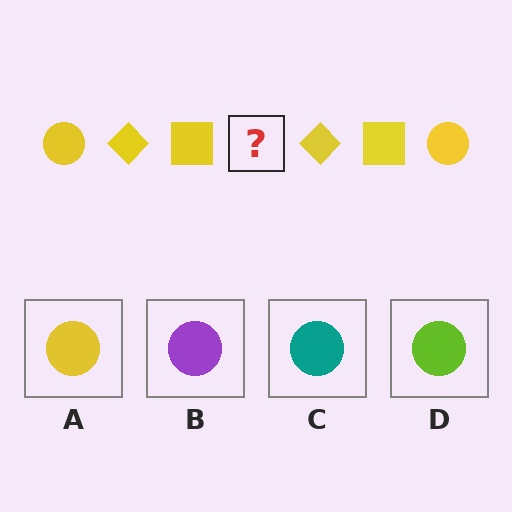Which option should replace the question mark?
Option A.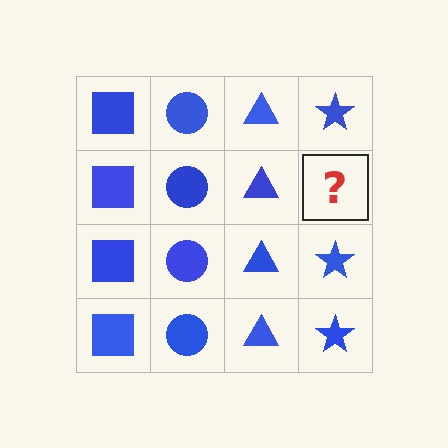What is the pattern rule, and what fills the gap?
The rule is that each column has a consistent shape. The gap should be filled with a blue star.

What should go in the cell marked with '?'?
The missing cell should contain a blue star.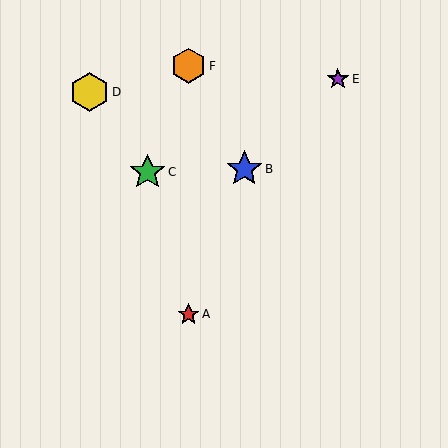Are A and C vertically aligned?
No, A is at x≈188 and C is at x≈147.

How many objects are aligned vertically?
2 objects (A, F) are aligned vertically.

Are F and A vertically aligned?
Yes, both are at x≈188.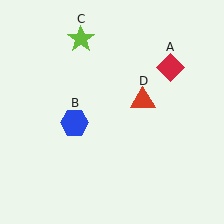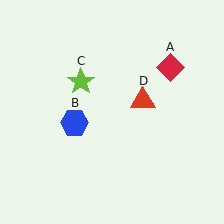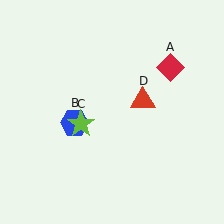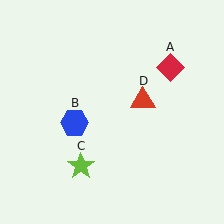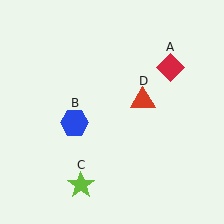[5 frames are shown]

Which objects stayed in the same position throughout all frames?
Red diamond (object A) and blue hexagon (object B) and red triangle (object D) remained stationary.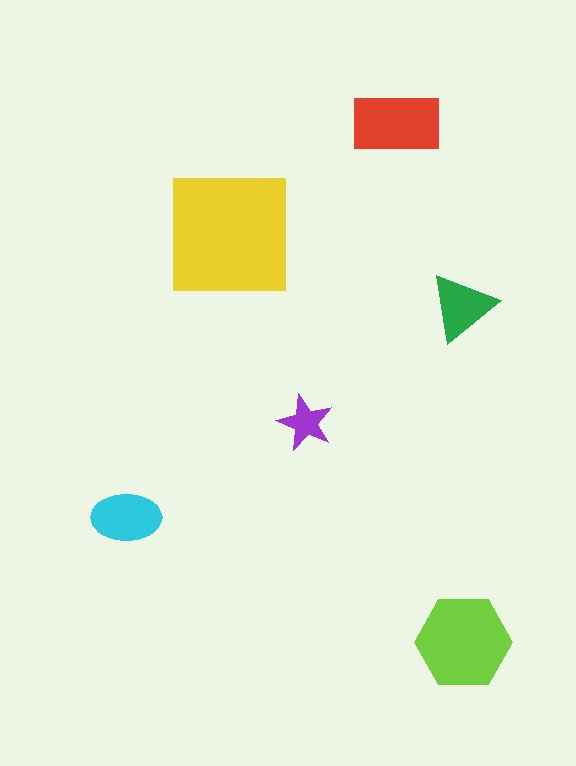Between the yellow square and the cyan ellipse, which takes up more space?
The yellow square.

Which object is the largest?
The yellow square.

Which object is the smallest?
The purple star.